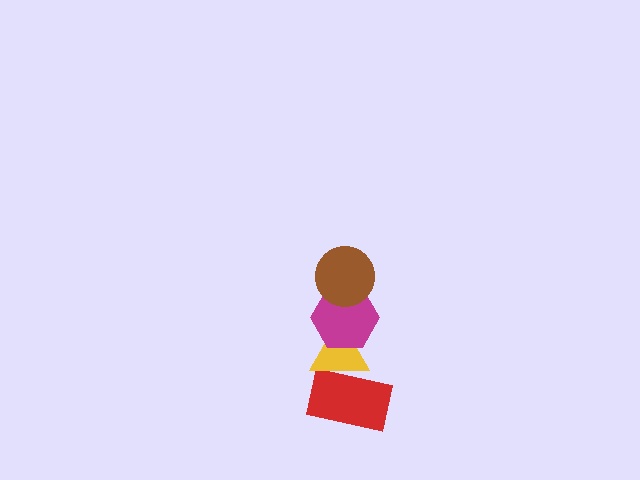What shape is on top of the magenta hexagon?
The brown circle is on top of the magenta hexagon.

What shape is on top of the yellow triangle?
The magenta hexagon is on top of the yellow triangle.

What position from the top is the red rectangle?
The red rectangle is 4th from the top.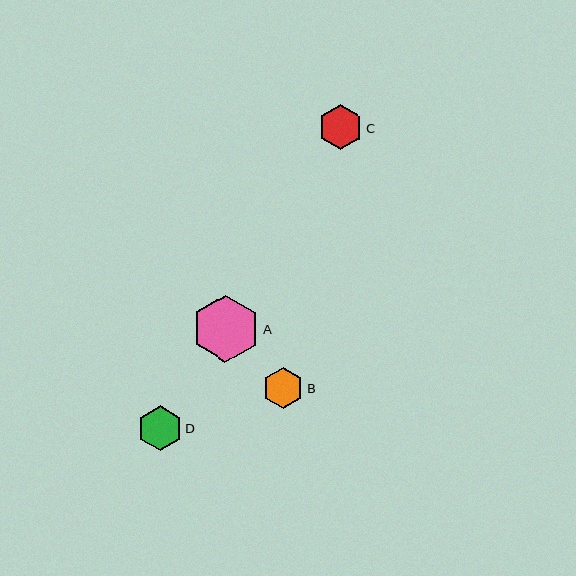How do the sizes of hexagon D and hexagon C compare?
Hexagon D and hexagon C are approximately the same size.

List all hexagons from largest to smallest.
From largest to smallest: A, D, C, B.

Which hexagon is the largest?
Hexagon A is the largest with a size of approximately 67 pixels.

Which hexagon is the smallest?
Hexagon B is the smallest with a size of approximately 41 pixels.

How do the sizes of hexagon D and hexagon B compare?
Hexagon D and hexagon B are approximately the same size.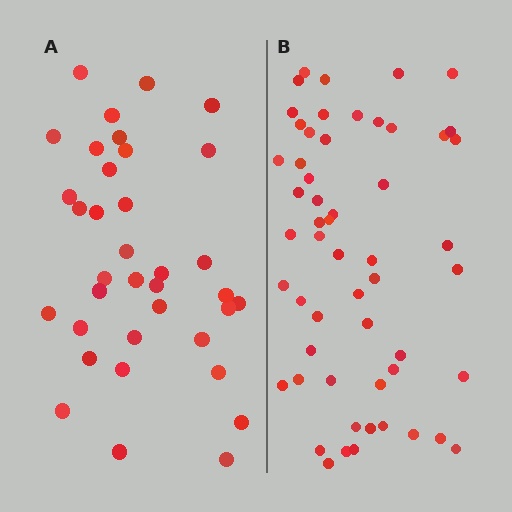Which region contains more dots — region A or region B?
Region B (the right region) has more dots.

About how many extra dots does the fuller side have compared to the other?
Region B has approximately 20 more dots than region A.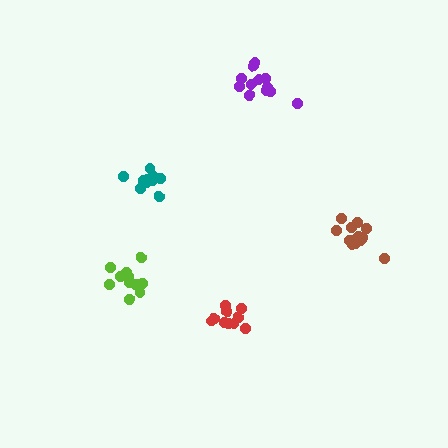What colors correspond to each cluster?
The clusters are colored: lime, red, teal, brown, purple.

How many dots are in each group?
Group 1: 14 dots, Group 2: 10 dots, Group 3: 10 dots, Group 4: 14 dots, Group 5: 12 dots (60 total).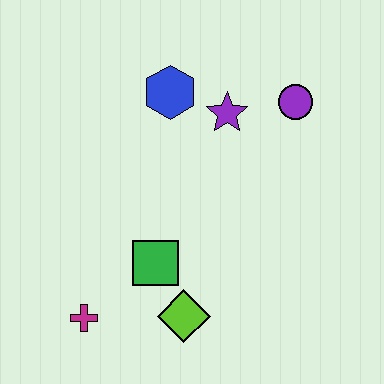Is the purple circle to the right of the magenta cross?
Yes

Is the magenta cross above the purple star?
No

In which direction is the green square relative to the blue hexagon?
The green square is below the blue hexagon.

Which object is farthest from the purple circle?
The magenta cross is farthest from the purple circle.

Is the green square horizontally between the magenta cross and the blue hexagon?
Yes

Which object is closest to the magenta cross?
The green square is closest to the magenta cross.